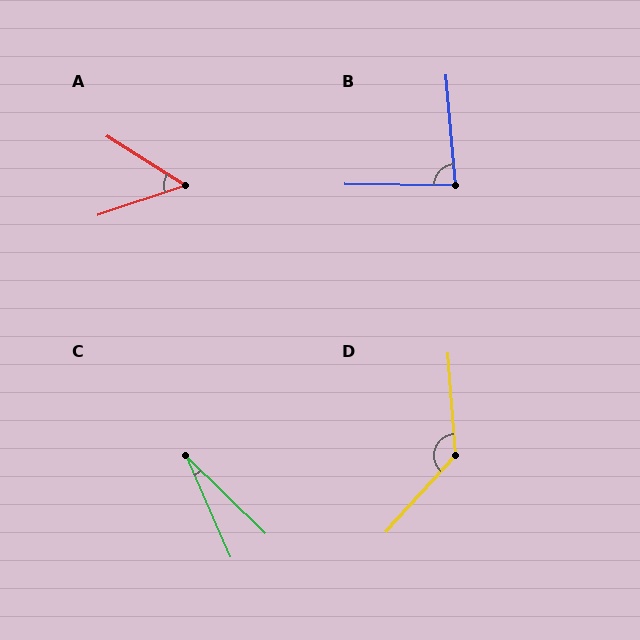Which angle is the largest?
D, at approximately 134 degrees.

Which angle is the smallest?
C, at approximately 22 degrees.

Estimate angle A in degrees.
Approximately 51 degrees.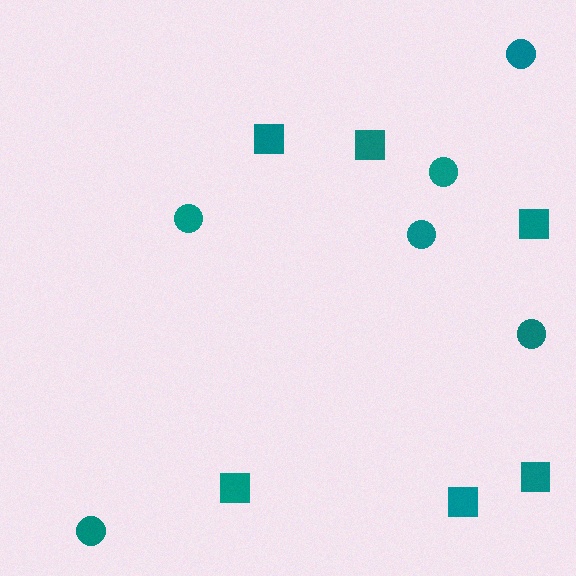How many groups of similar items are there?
There are 2 groups: one group of circles (6) and one group of squares (6).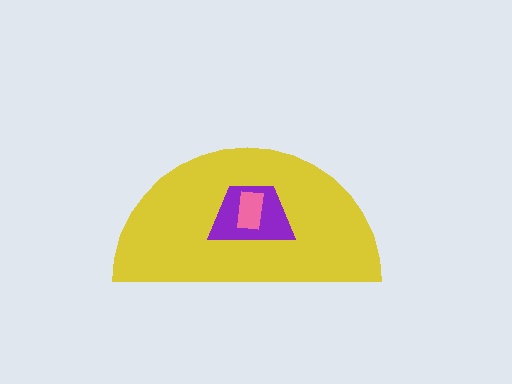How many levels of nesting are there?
3.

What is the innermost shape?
The pink rectangle.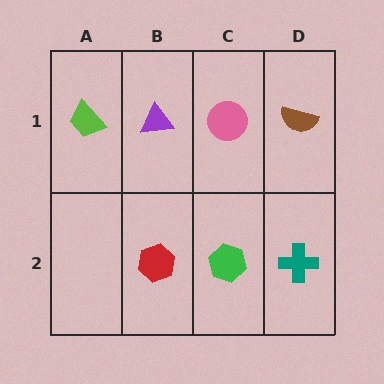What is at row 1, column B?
A purple triangle.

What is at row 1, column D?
A brown semicircle.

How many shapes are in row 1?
4 shapes.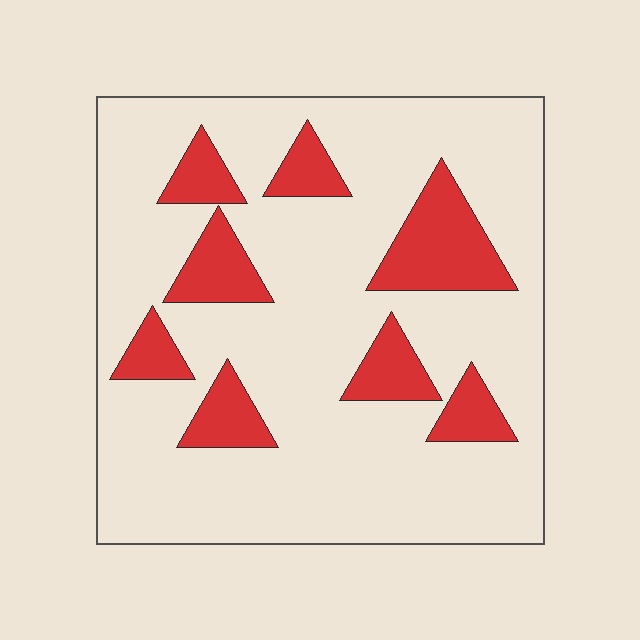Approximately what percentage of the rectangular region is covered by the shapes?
Approximately 20%.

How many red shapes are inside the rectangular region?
8.